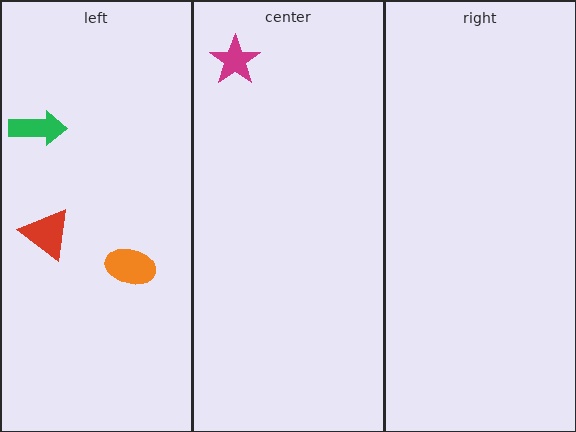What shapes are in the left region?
The green arrow, the red triangle, the orange ellipse.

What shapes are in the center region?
The magenta star.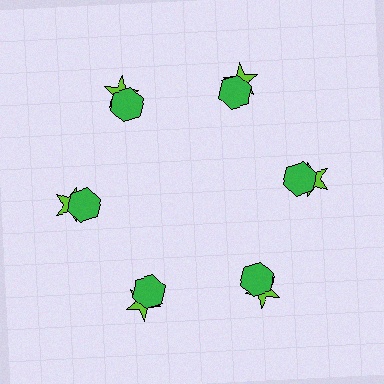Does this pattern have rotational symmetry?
Yes, this pattern has 6-fold rotational symmetry. It looks the same after rotating 60 degrees around the center.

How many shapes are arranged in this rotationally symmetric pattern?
There are 12 shapes, arranged in 6 groups of 2.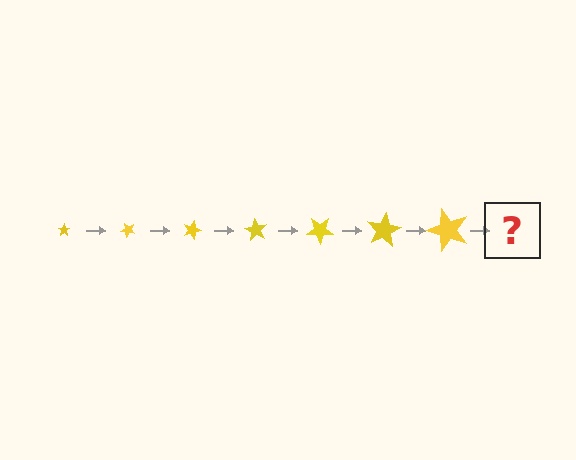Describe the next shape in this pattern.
It should be a star, larger than the previous one and rotated 315 degrees from the start.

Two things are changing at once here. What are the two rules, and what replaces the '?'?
The two rules are that the star grows larger each step and it rotates 45 degrees each step. The '?' should be a star, larger than the previous one and rotated 315 degrees from the start.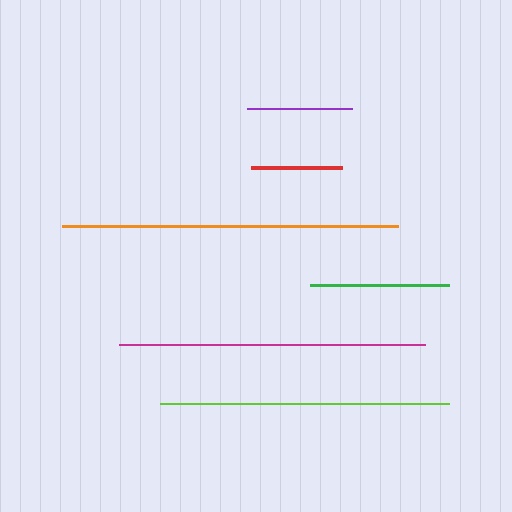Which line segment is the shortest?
The red line is the shortest at approximately 90 pixels.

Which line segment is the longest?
The orange line is the longest at approximately 336 pixels.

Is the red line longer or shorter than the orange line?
The orange line is longer than the red line.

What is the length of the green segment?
The green segment is approximately 139 pixels long.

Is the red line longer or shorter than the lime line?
The lime line is longer than the red line.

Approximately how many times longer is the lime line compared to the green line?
The lime line is approximately 2.1 times the length of the green line.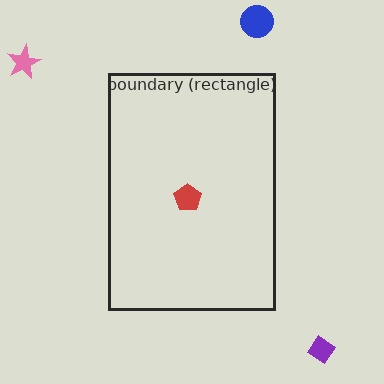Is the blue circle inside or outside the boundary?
Outside.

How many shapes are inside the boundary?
1 inside, 3 outside.